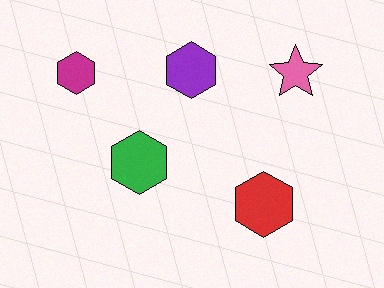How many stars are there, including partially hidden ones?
There is 1 star.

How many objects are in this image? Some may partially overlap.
There are 5 objects.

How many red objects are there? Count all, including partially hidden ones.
There is 1 red object.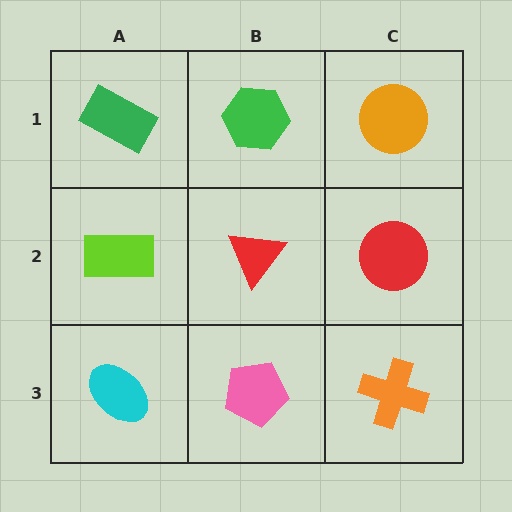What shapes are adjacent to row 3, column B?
A red triangle (row 2, column B), a cyan ellipse (row 3, column A), an orange cross (row 3, column C).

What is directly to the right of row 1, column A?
A green hexagon.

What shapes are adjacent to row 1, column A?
A lime rectangle (row 2, column A), a green hexagon (row 1, column B).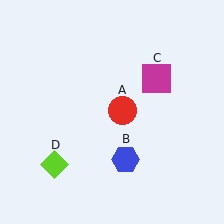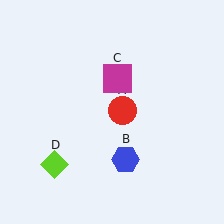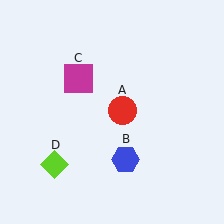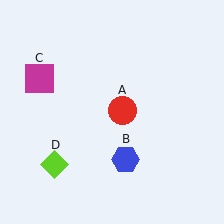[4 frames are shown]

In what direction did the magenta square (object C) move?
The magenta square (object C) moved left.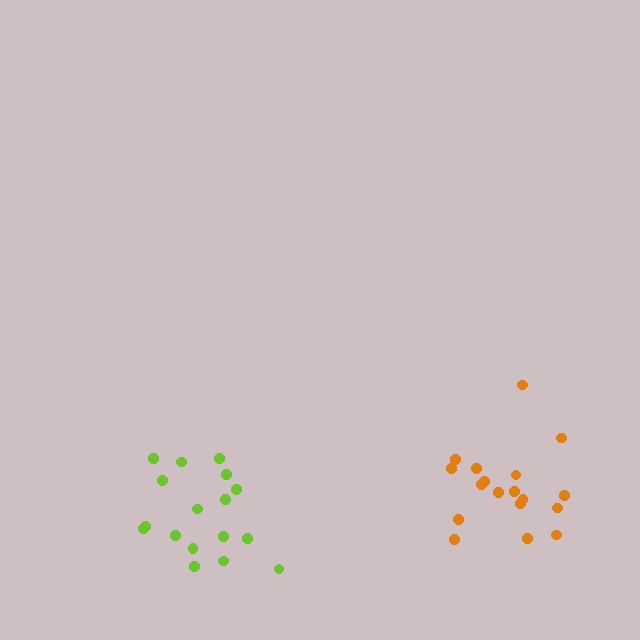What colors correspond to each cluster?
The clusters are colored: lime, orange.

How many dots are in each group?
Group 1: 17 dots, Group 2: 18 dots (35 total).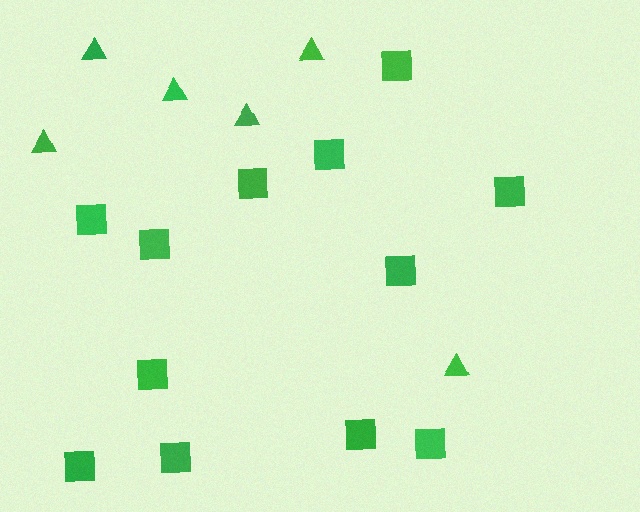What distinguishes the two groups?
There are 2 groups: one group of triangles (6) and one group of squares (12).